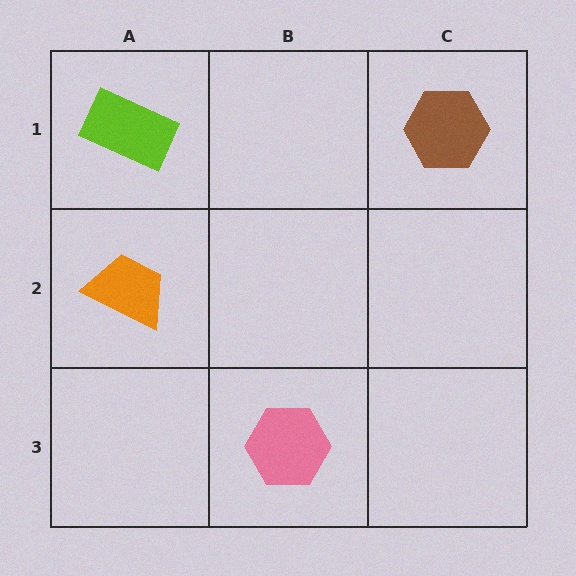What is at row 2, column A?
An orange trapezoid.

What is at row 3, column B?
A pink hexagon.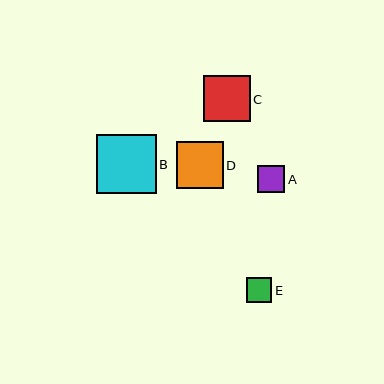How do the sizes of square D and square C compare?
Square D and square C are approximately the same size.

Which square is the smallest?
Square E is the smallest with a size of approximately 25 pixels.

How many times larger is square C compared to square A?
Square C is approximately 1.7 times the size of square A.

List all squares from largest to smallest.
From largest to smallest: B, D, C, A, E.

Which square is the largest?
Square B is the largest with a size of approximately 59 pixels.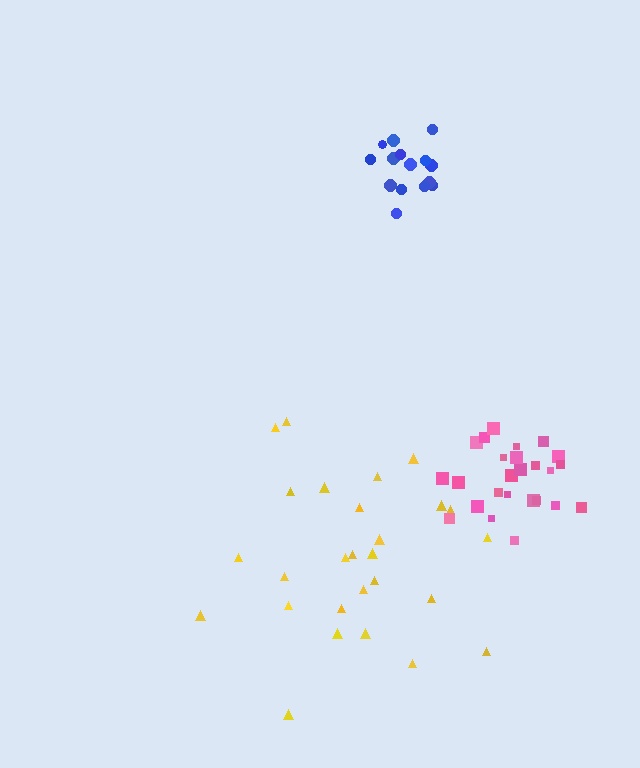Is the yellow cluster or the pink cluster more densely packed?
Pink.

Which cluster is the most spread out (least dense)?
Yellow.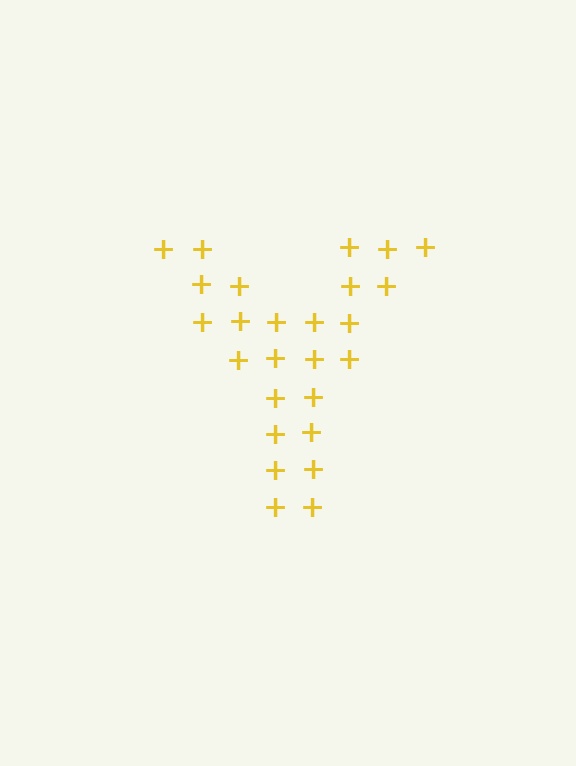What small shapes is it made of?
It is made of small plus signs.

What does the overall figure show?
The overall figure shows the letter Y.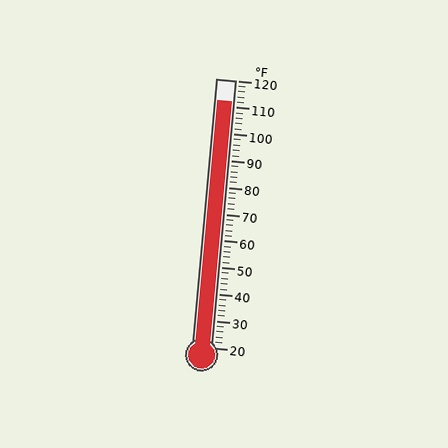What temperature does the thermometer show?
The thermometer shows approximately 112°F.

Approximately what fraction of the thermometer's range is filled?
The thermometer is filled to approximately 90% of its range.